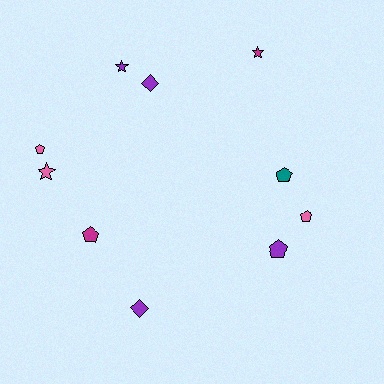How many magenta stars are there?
There is 1 magenta star.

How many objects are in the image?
There are 10 objects.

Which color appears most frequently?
Purple, with 4 objects.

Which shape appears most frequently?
Pentagon, with 5 objects.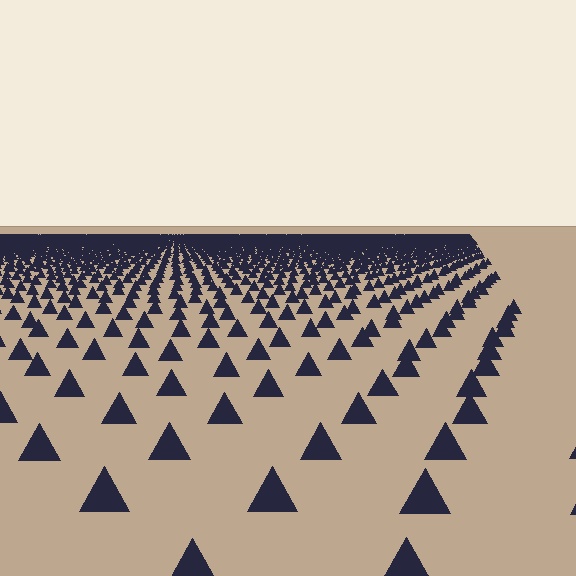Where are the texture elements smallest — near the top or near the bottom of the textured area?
Near the top.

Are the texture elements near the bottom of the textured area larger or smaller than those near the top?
Larger. Near the bottom, elements are closer to the viewer and appear at a bigger on-screen size.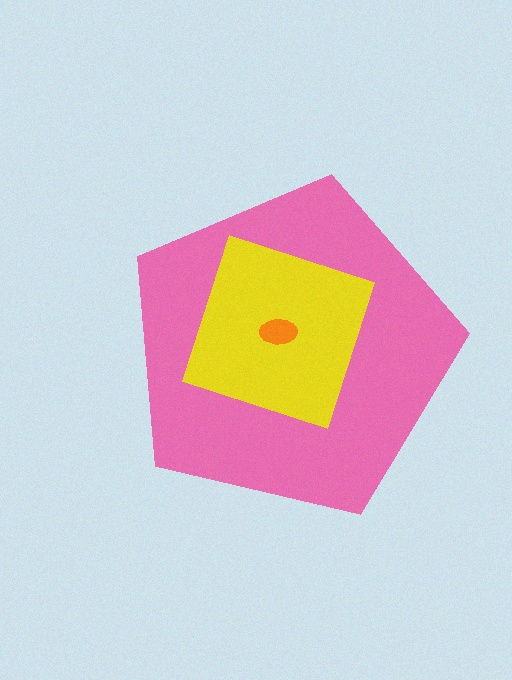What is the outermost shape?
The pink pentagon.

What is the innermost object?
The orange ellipse.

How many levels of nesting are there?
3.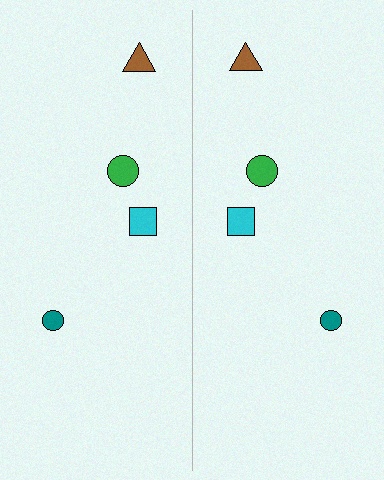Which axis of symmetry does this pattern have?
The pattern has a vertical axis of symmetry running through the center of the image.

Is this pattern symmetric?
Yes, this pattern has bilateral (reflection) symmetry.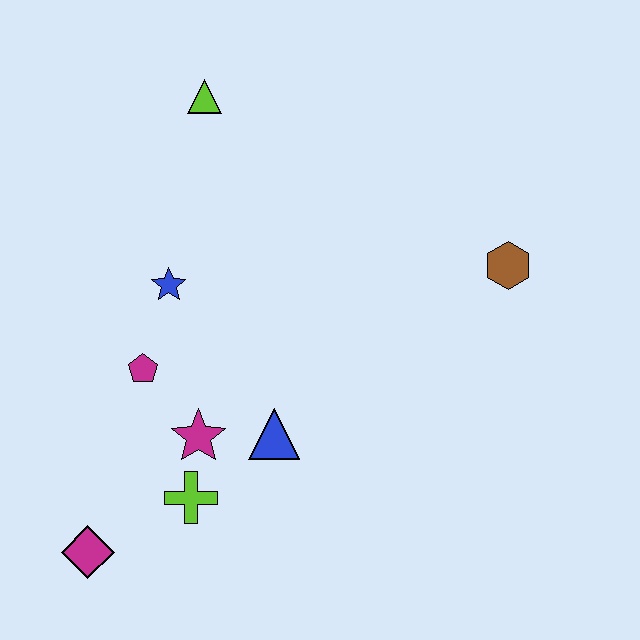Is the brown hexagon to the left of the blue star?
No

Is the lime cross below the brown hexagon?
Yes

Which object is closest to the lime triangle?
The blue star is closest to the lime triangle.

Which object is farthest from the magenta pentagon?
The brown hexagon is farthest from the magenta pentagon.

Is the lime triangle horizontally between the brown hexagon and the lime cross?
Yes